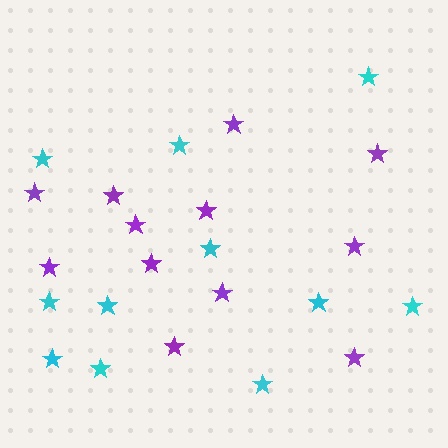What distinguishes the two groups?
There are 2 groups: one group of purple stars (12) and one group of cyan stars (11).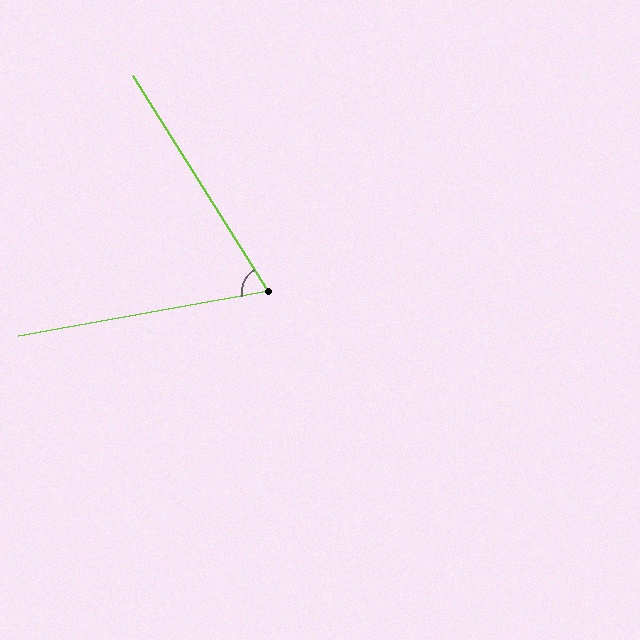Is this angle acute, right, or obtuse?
It is acute.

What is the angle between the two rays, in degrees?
Approximately 68 degrees.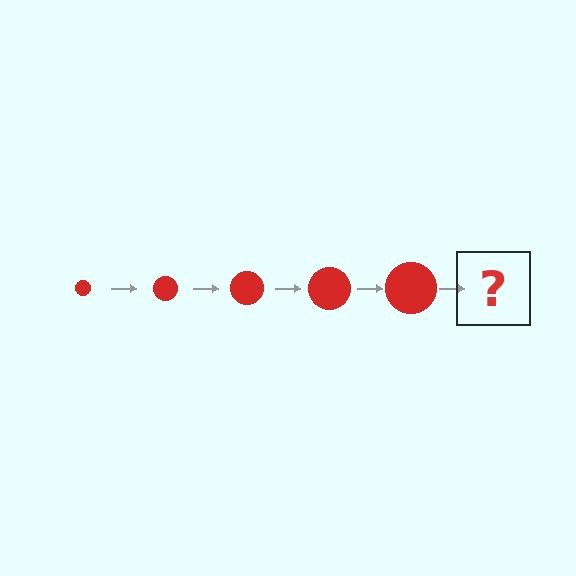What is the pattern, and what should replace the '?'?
The pattern is that the circle gets progressively larger each step. The '?' should be a red circle, larger than the previous one.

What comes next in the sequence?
The next element should be a red circle, larger than the previous one.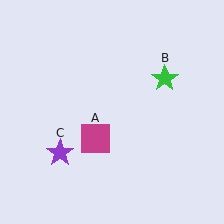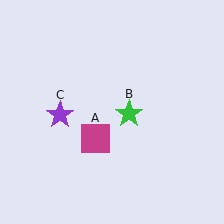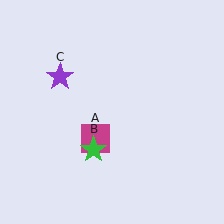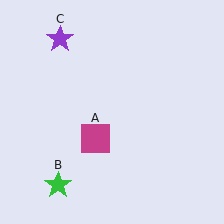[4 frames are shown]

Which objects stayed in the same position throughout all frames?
Magenta square (object A) remained stationary.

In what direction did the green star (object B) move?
The green star (object B) moved down and to the left.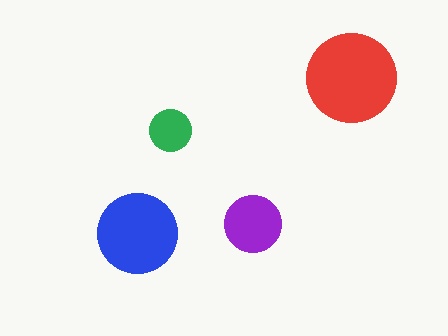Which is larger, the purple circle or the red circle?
The red one.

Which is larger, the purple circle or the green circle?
The purple one.